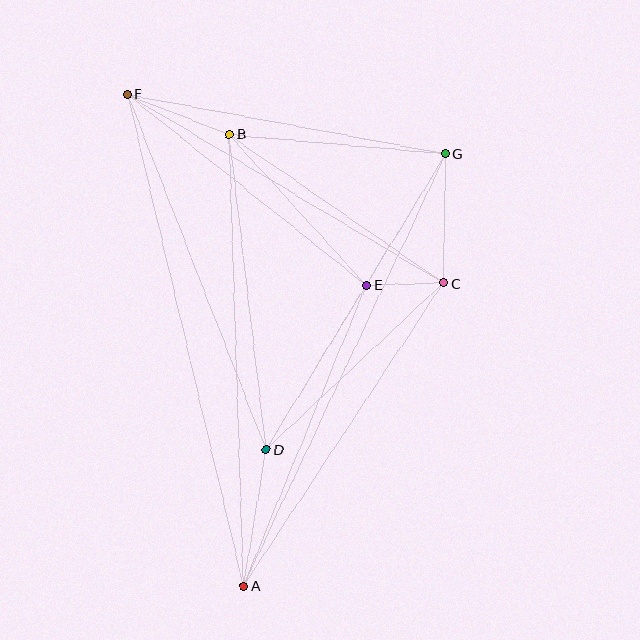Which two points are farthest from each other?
Points A and F are farthest from each other.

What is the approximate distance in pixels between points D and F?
The distance between D and F is approximately 381 pixels.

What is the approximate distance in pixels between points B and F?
The distance between B and F is approximately 109 pixels.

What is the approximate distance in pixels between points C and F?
The distance between C and F is approximately 368 pixels.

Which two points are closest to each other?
Points C and E are closest to each other.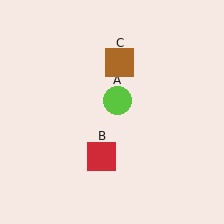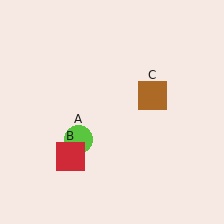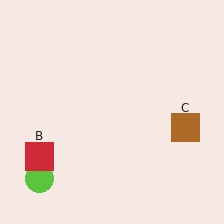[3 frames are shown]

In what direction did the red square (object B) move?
The red square (object B) moved left.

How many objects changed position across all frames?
3 objects changed position: lime circle (object A), red square (object B), brown square (object C).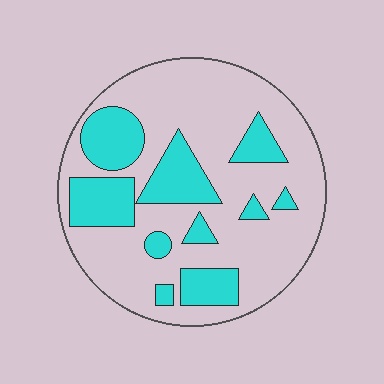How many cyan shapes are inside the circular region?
10.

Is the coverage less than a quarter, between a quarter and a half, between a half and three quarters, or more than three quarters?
Between a quarter and a half.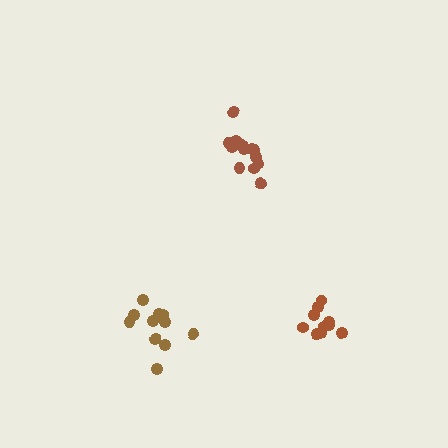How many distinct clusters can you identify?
There are 3 distinct clusters.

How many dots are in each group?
Group 1: 11 dots, Group 2: 15 dots, Group 3: 11 dots (37 total).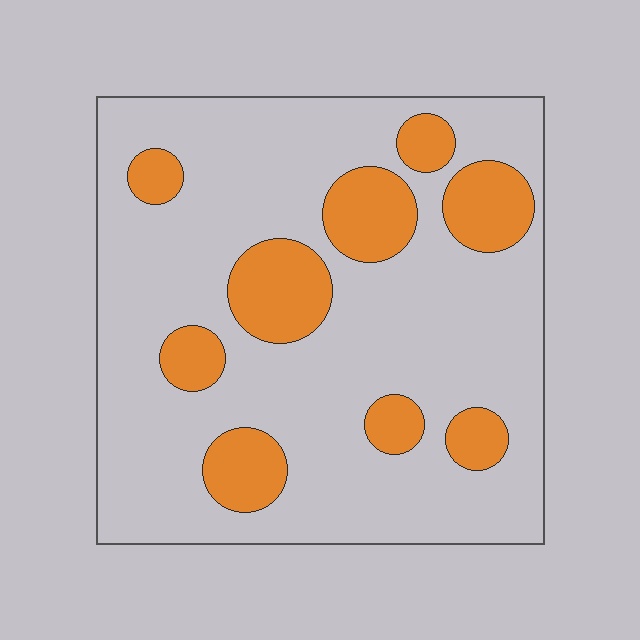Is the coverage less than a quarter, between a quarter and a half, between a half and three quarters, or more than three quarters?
Less than a quarter.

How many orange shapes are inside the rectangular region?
9.